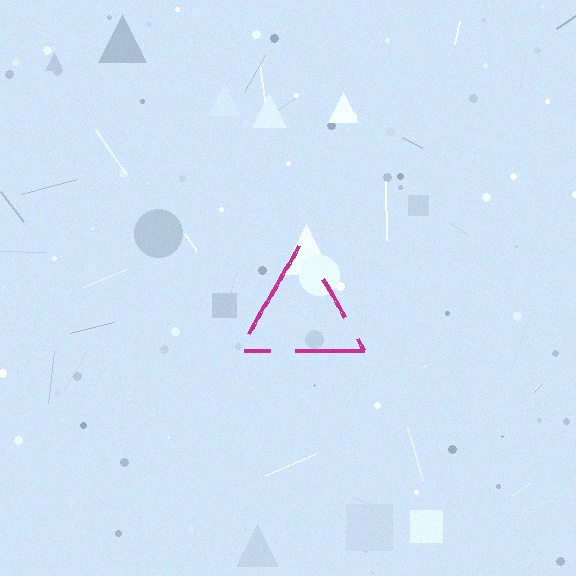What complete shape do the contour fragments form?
The contour fragments form a triangle.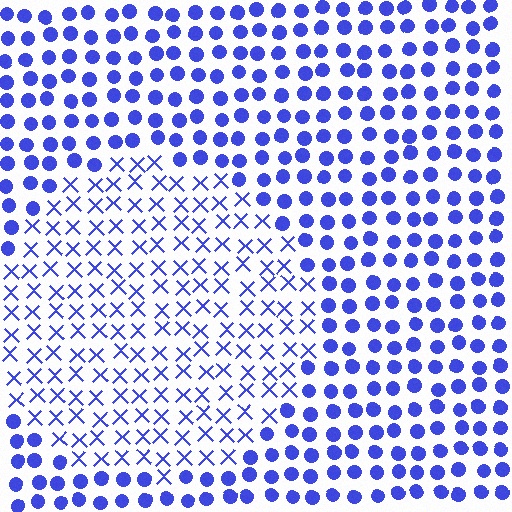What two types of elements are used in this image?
The image uses X marks inside the circle region and circles outside it.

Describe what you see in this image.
The image is filled with small blue elements arranged in a uniform grid. A circle-shaped region contains X marks, while the surrounding area contains circles. The boundary is defined purely by the change in element shape.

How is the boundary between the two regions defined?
The boundary is defined by a change in element shape: X marks inside vs. circles outside. All elements share the same color and spacing.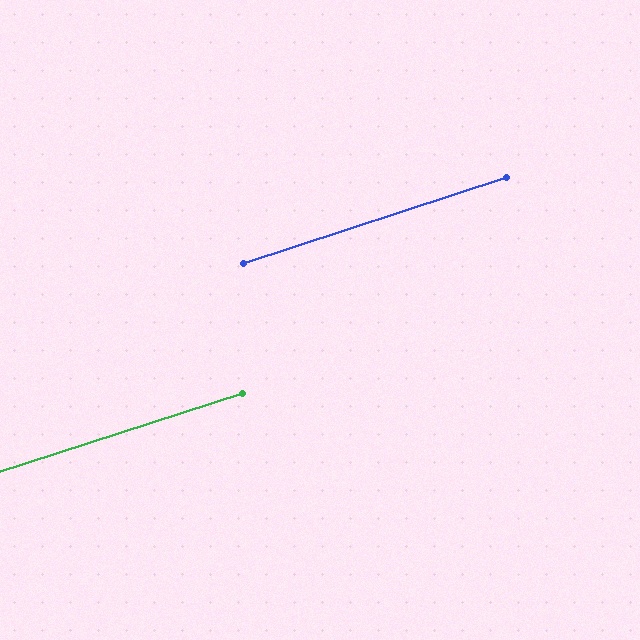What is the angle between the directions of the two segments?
Approximately 0 degrees.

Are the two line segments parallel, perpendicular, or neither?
Parallel — their directions differ by only 0.3°.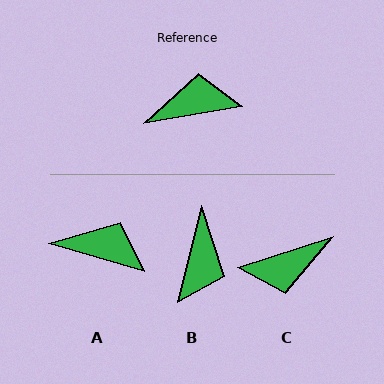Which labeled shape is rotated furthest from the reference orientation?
C, about 172 degrees away.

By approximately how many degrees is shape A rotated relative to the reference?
Approximately 26 degrees clockwise.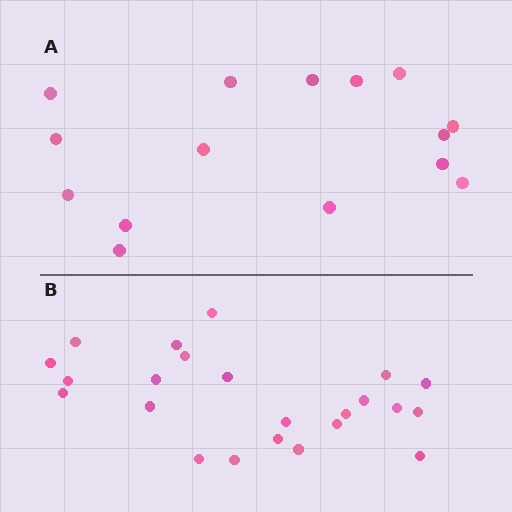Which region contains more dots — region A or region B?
Region B (the bottom region) has more dots.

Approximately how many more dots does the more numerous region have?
Region B has roughly 8 or so more dots than region A.